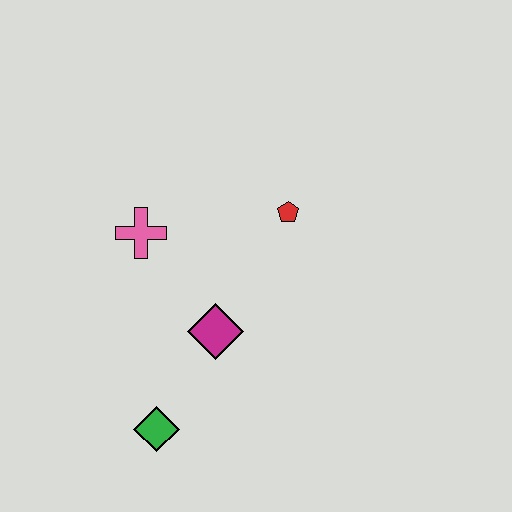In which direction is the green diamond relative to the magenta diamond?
The green diamond is below the magenta diamond.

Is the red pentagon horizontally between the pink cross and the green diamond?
No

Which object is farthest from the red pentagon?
The green diamond is farthest from the red pentagon.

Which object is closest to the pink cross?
The magenta diamond is closest to the pink cross.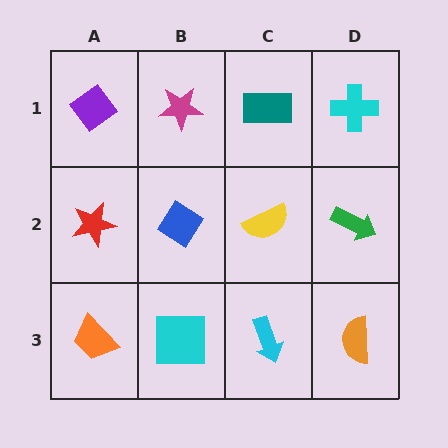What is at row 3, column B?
A cyan square.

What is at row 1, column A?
A purple diamond.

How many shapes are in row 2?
4 shapes.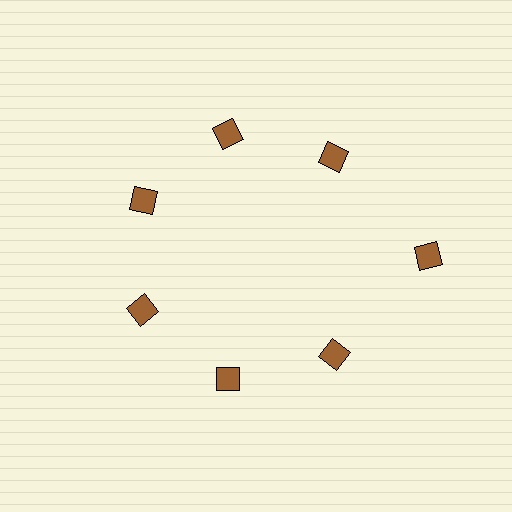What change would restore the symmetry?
The symmetry would be restored by moving it inward, back onto the ring so that all 7 diamonds sit at equal angles and equal distance from the center.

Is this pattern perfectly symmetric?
No. The 7 brown diamonds are arranged in a ring, but one element near the 3 o'clock position is pushed outward from the center, breaking the 7-fold rotational symmetry.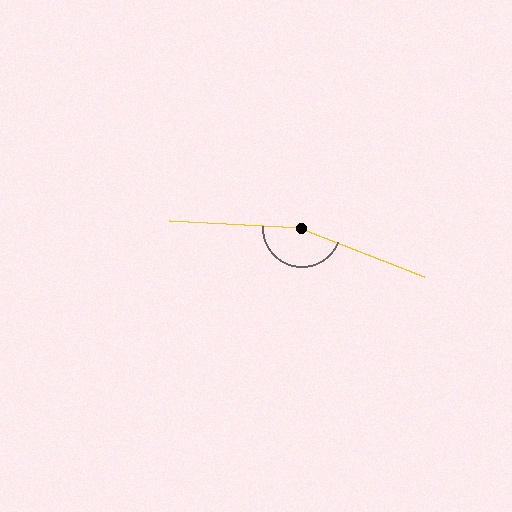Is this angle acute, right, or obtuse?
It is obtuse.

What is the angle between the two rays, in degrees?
Approximately 162 degrees.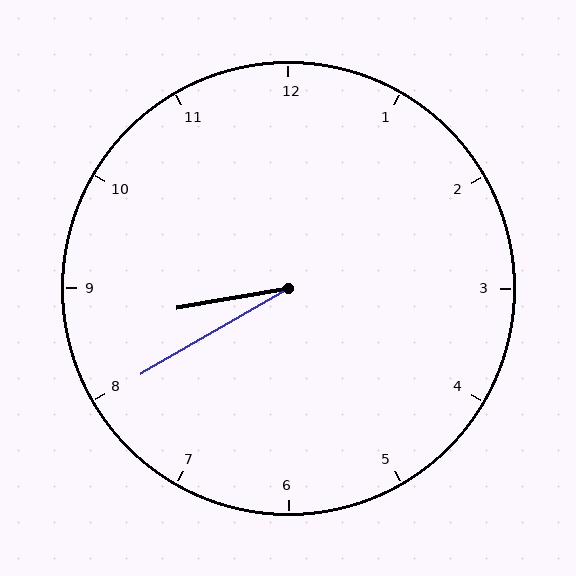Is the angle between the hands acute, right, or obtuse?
It is acute.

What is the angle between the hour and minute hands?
Approximately 20 degrees.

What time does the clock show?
8:40.